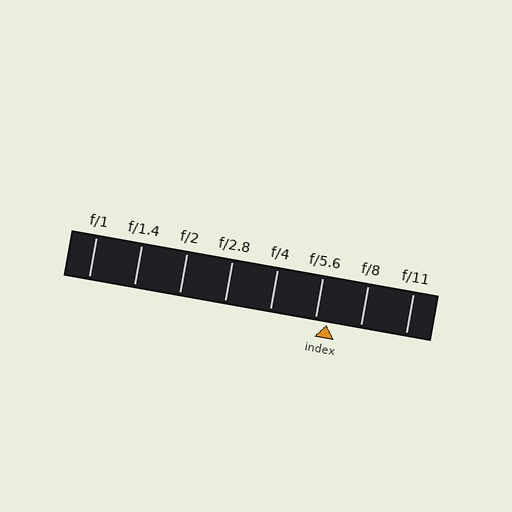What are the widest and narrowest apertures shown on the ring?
The widest aperture shown is f/1 and the narrowest is f/11.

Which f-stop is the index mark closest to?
The index mark is closest to f/5.6.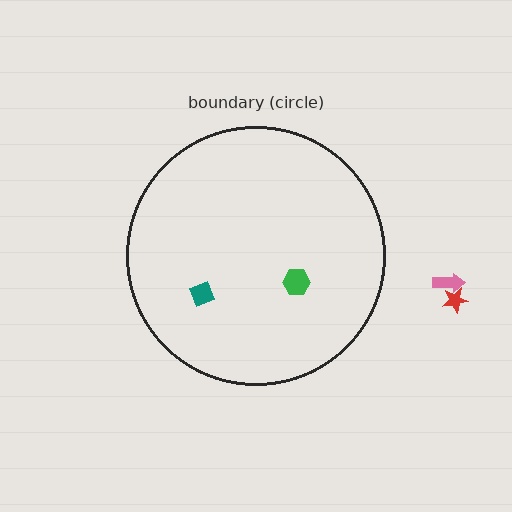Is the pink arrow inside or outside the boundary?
Outside.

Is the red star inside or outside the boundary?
Outside.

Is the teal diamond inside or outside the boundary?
Inside.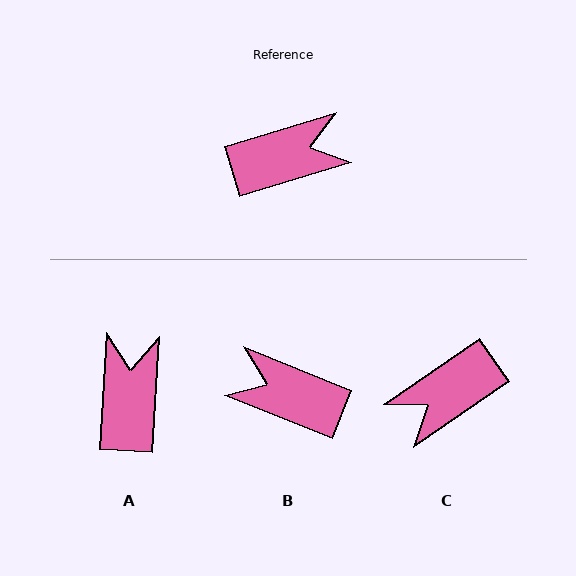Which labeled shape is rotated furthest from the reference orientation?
C, about 162 degrees away.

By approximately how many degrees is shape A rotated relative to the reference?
Approximately 70 degrees counter-clockwise.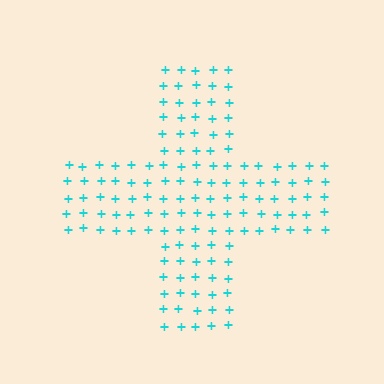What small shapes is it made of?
It is made of small plus signs.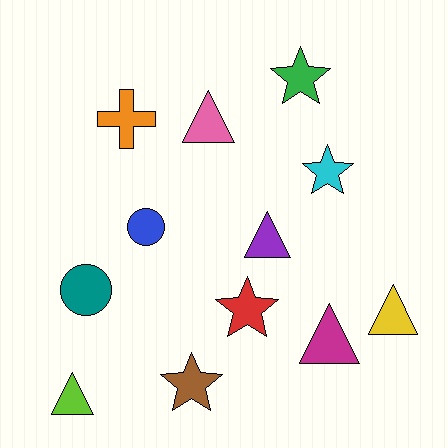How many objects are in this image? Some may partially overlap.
There are 12 objects.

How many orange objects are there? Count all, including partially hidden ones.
There is 1 orange object.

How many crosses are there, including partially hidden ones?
There is 1 cross.